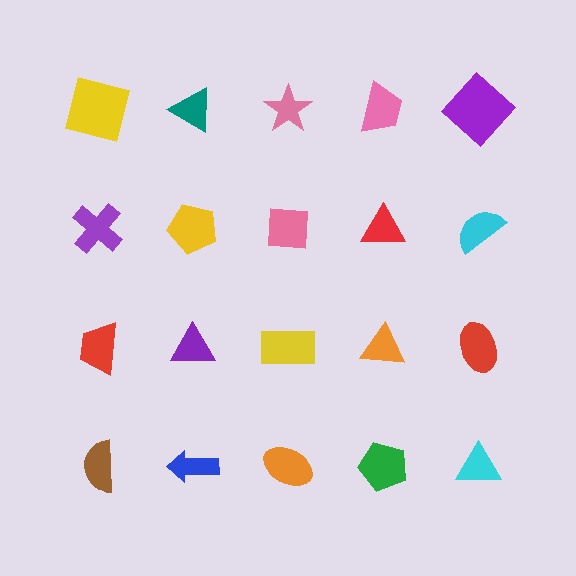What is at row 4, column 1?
A brown semicircle.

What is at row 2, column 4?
A red triangle.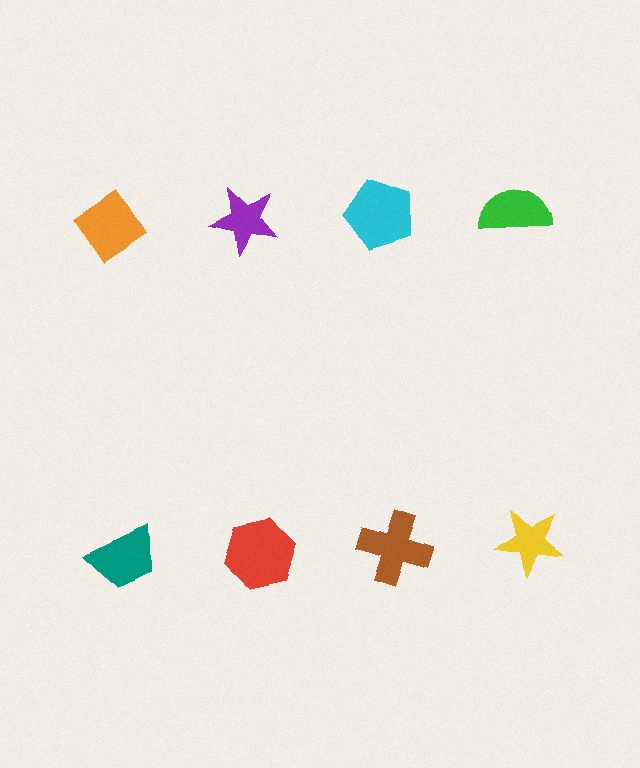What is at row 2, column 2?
A red hexagon.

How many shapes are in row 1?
4 shapes.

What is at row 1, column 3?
A cyan pentagon.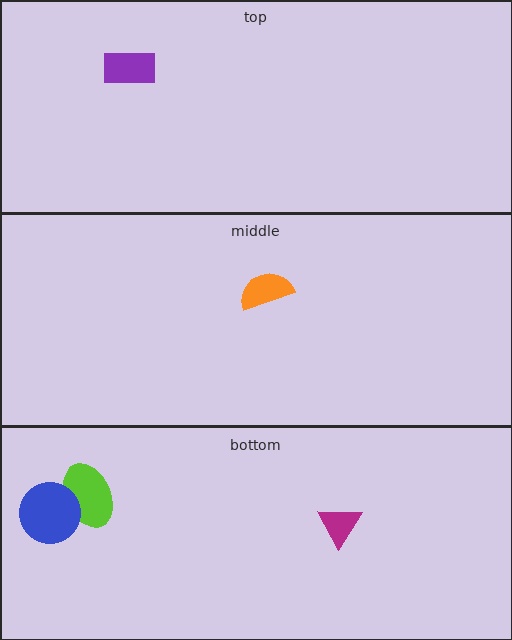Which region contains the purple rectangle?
The top region.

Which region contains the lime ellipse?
The bottom region.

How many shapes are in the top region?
1.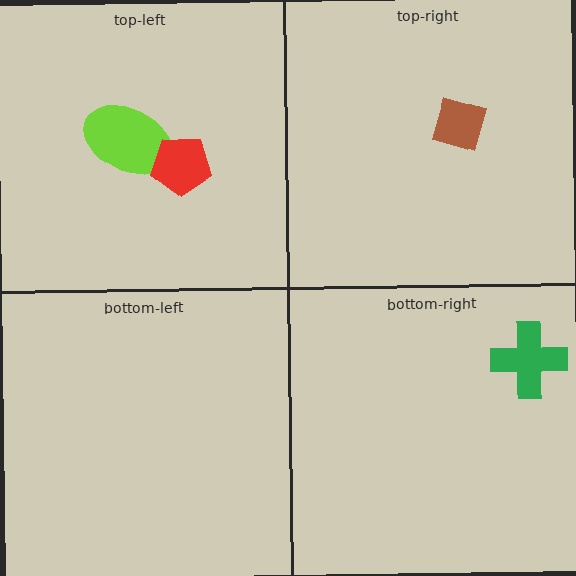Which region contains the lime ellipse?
The top-left region.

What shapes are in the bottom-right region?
The green cross.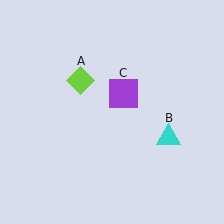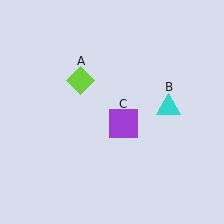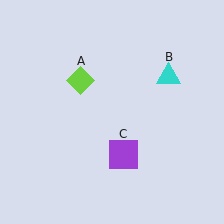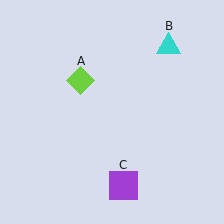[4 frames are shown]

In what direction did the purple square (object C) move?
The purple square (object C) moved down.